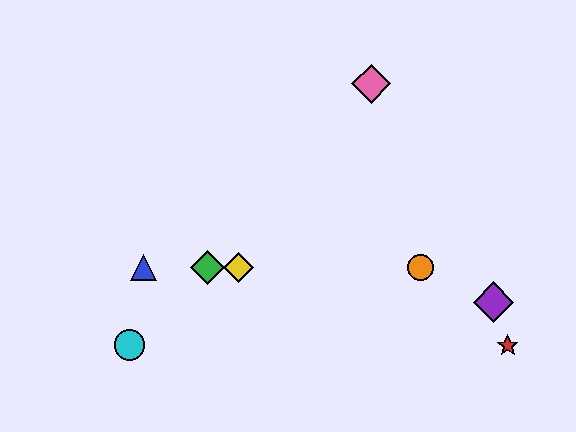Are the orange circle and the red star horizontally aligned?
No, the orange circle is at y≈267 and the red star is at y≈346.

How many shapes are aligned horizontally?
4 shapes (the blue triangle, the green diamond, the yellow diamond, the orange circle) are aligned horizontally.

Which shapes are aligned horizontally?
The blue triangle, the green diamond, the yellow diamond, the orange circle are aligned horizontally.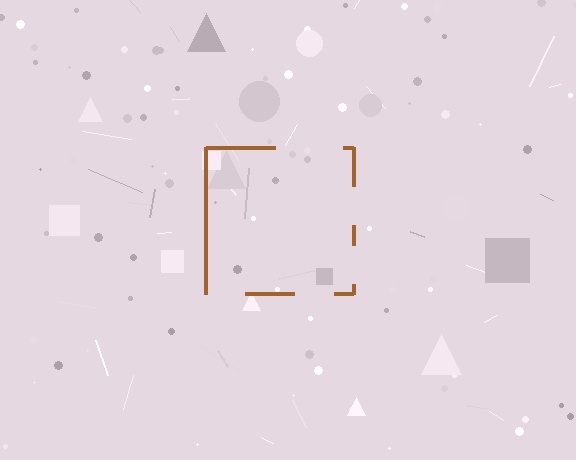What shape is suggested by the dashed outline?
The dashed outline suggests a square.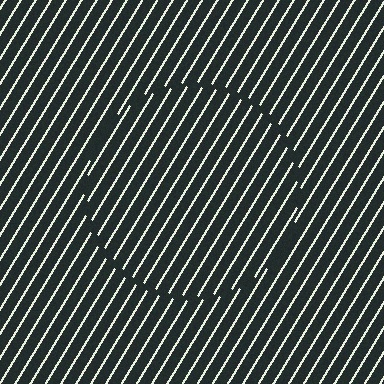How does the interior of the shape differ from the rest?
The interior of the shape contains the same grating, shifted by half a period — the contour is defined by the phase discontinuity where line-ends from the inner and outer gratings abut.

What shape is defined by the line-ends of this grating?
An illusory circle. The interior of the shape contains the same grating, shifted by half a period — the contour is defined by the phase discontinuity where line-ends from the inner and outer gratings abut.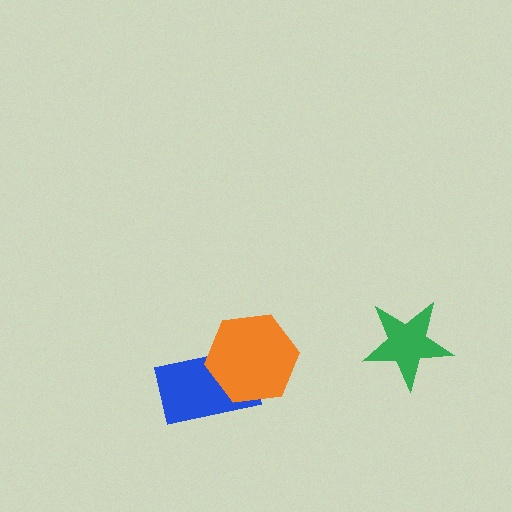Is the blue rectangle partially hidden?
Yes, it is partially covered by another shape.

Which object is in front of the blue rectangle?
The orange hexagon is in front of the blue rectangle.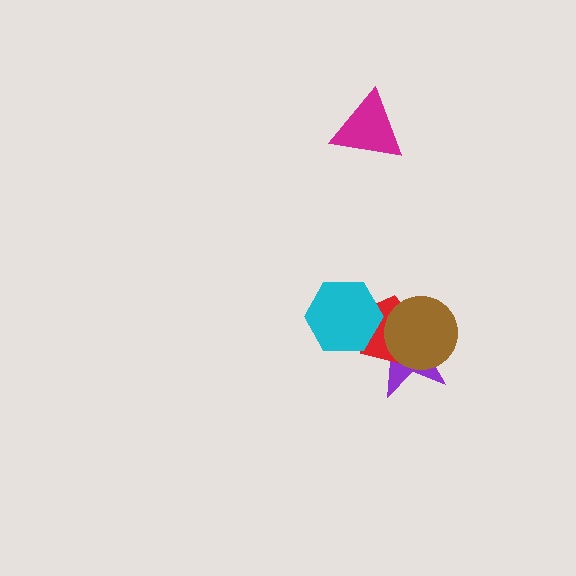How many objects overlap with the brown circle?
2 objects overlap with the brown circle.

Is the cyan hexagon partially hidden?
No, no other shape covers it.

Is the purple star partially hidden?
Yes, it is partially covered by another shape.